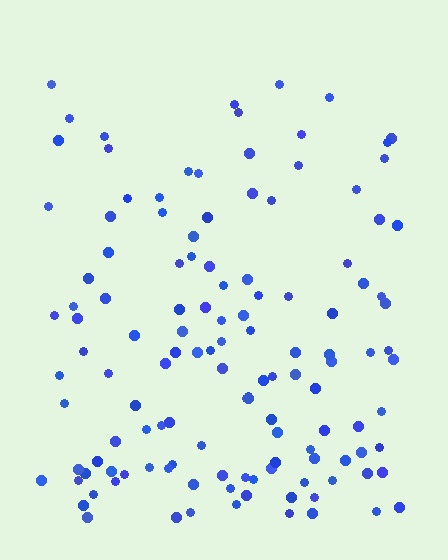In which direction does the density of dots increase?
From top to bottom, with the bottom side densest.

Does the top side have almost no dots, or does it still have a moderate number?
Still a moderate number, just noticeably fewer than the bottom.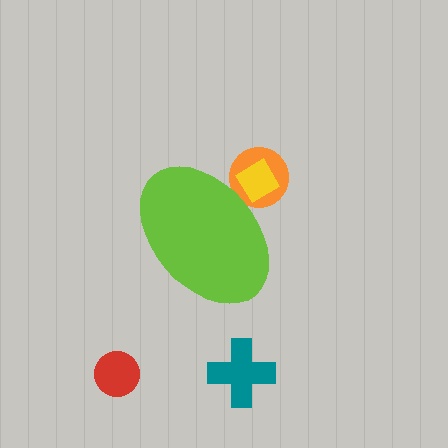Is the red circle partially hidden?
No, the red circle is fully visible.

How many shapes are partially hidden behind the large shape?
3 shapes are partially hidden.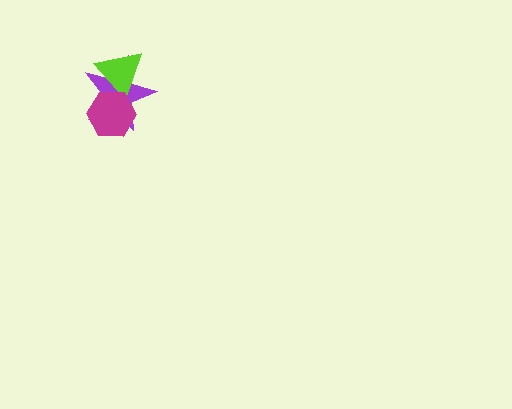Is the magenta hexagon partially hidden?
No, no other shape covers it.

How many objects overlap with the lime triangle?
2 objects overlap with the lime triangle.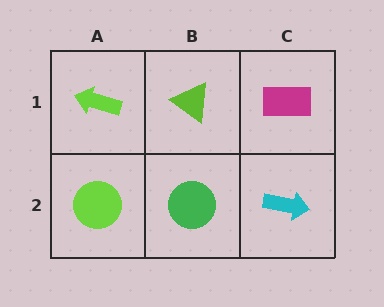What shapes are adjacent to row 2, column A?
A lime arrow (row 1, column A), a green circle (row 2, column B).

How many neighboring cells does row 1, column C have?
2.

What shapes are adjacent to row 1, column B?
A green circle (row 2, column B), a lime arrow (row 1, column A), a magenta rectangle (row 1, column C).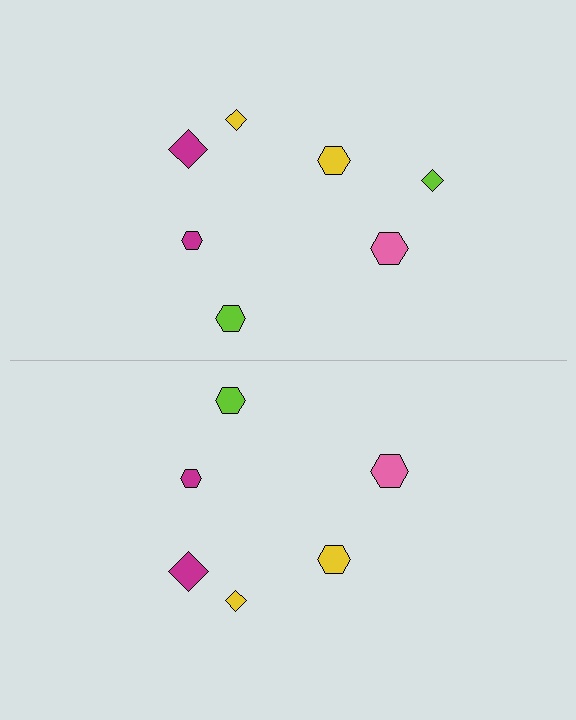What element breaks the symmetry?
A lime diamond is missing from the bottom side.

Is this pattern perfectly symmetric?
No, the pattern is not perfectly symmetric. A lime diamond is missing from the bottom side.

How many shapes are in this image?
There are 13 shapes in this image.